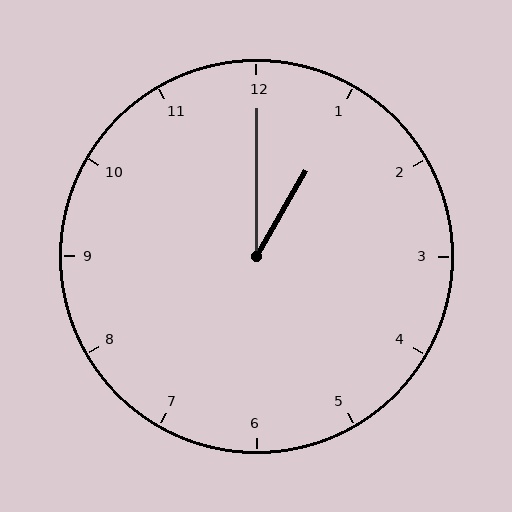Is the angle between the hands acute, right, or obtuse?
It is acute.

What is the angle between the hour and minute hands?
Approximately 30 degrees.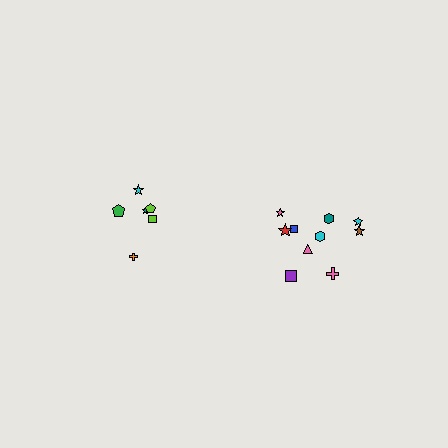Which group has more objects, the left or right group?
The right group.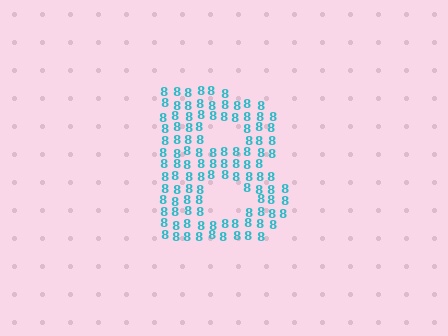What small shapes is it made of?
It is made of small digit 8's.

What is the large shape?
The large shape is the letter B.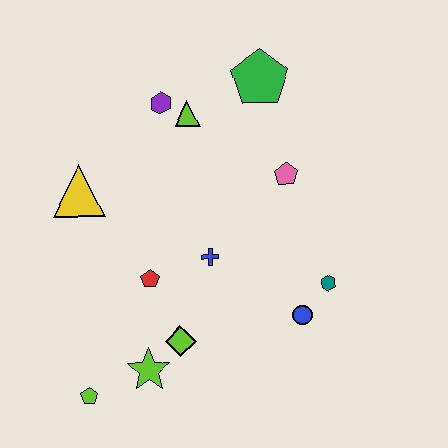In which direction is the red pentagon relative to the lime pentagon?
The red pentagon is above the lime pentagon.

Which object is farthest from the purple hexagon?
The lime pentagon is farthest from the purple hexagon.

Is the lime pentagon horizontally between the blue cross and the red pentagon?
No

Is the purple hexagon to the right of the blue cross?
No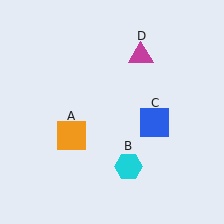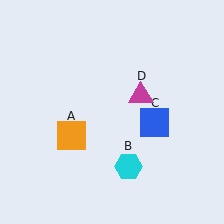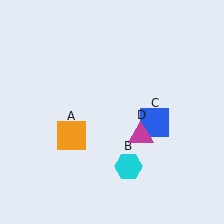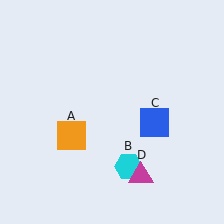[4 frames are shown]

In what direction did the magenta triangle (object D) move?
The magenta triangle (object D) moved down.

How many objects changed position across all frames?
1 object changed position: magenta triangle (object D).